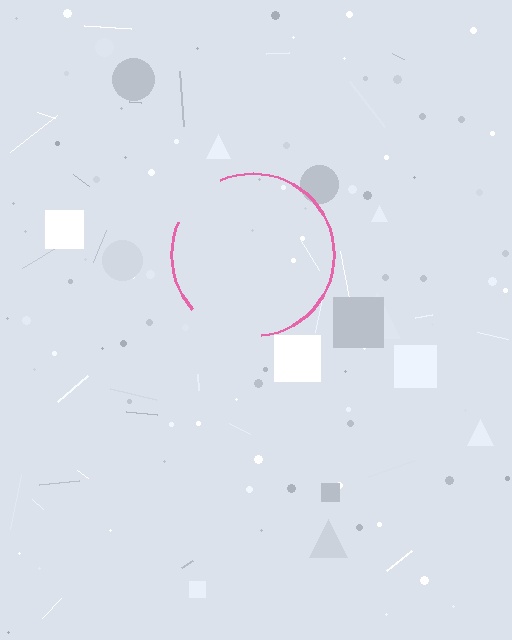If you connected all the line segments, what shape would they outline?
They would outline a circle.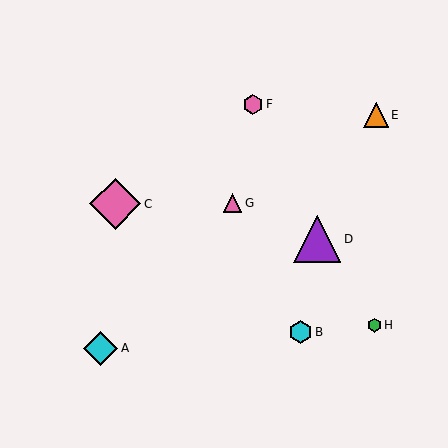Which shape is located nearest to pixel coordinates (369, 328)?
The green hexagon (labeled H) at (374, 325) is nearest to that location.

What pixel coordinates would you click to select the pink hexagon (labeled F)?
Click at (253, 104) to select the pink hexagon F.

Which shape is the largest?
The pink diamond (labeled C) is the largest.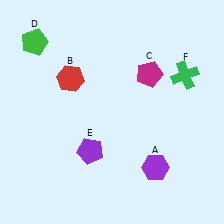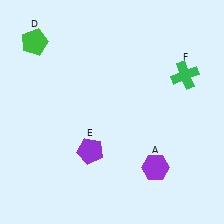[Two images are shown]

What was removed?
The magenta pentagon (C), the red hexagon (B) were removed in Image 2.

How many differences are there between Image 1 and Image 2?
There are 2 differences between the two images.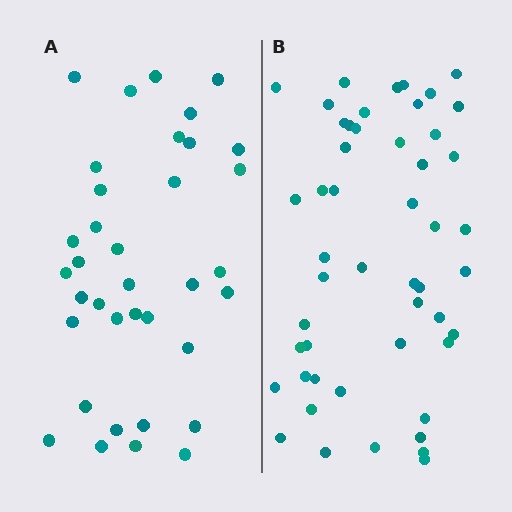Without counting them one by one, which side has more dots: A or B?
Region B (the right region) has more dots.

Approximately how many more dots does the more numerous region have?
Region B has approximately 15 more dots than region A.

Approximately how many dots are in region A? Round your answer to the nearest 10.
About 40 dots. (The exact count is 36, which rounds to 40.)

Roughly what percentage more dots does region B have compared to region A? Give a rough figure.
About 40% more.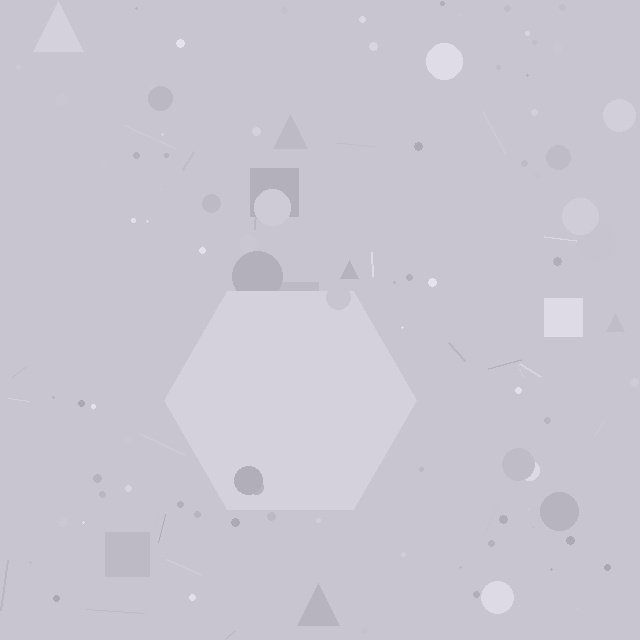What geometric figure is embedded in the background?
A hexagon is embedded in the background.